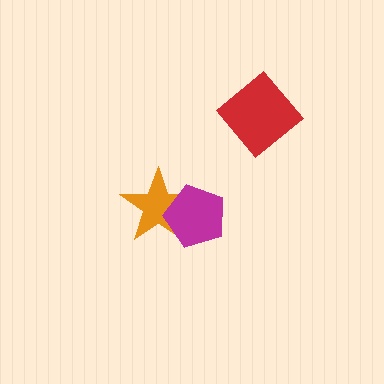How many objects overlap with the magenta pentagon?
1 object overlaps with the magenta pentagon.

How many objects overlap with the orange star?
1 object overlaps with the orange star.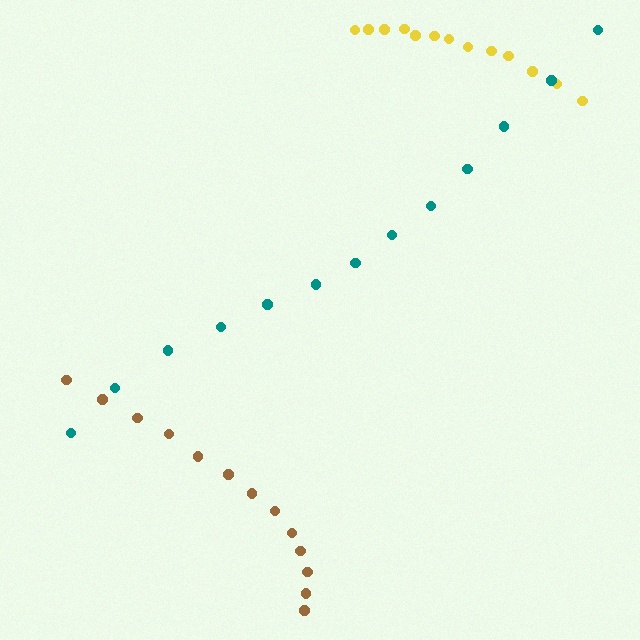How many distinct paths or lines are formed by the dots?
There are 3 distinct paths.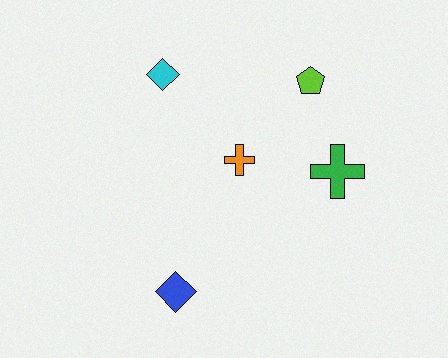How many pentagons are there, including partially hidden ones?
There is 1 pentagon.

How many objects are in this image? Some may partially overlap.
There are 5 objects.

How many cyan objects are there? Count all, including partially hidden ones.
There is 1 cyan object.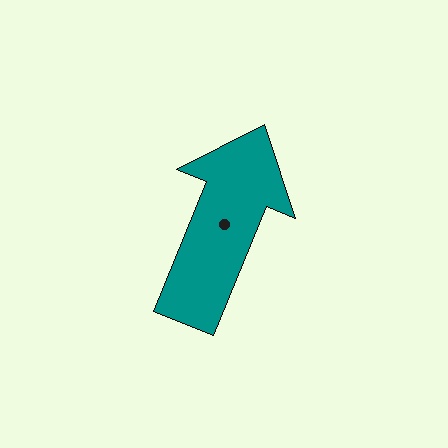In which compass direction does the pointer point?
North.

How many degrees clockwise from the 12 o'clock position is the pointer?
Approximately 22 degrees.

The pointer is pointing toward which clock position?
Roughly 1 o'clock.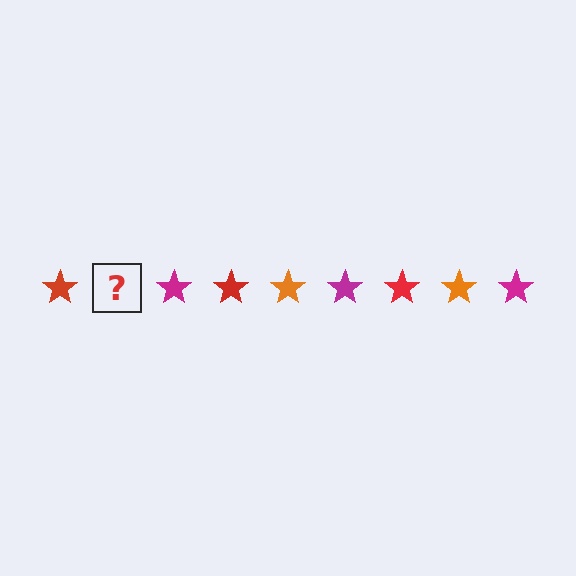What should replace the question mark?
The question mark should be replaced with an orange star.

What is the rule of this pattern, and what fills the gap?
The rule is that the pattern cycles through red, orange, magenta stars. The gap should be filled with an orange star.